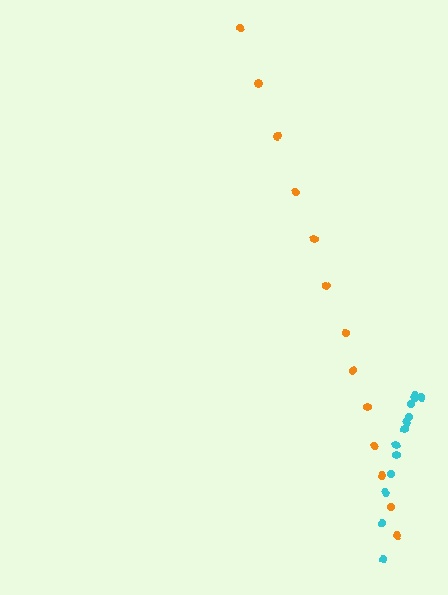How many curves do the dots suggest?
There are 2 distinct paths.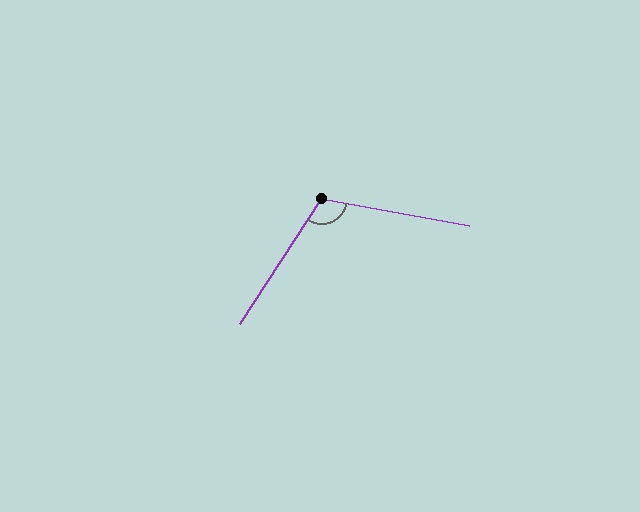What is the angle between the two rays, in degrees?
Approximately 113 degrees.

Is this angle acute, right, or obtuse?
It is obtuse.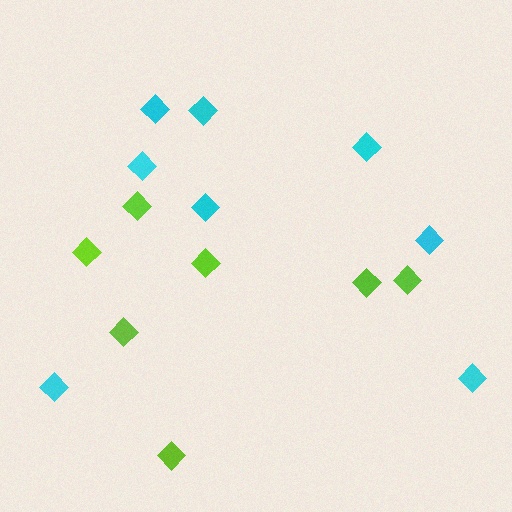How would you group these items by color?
There are 2 groups: one group of cyan diamonds (8) and one group of lime diamonds (7).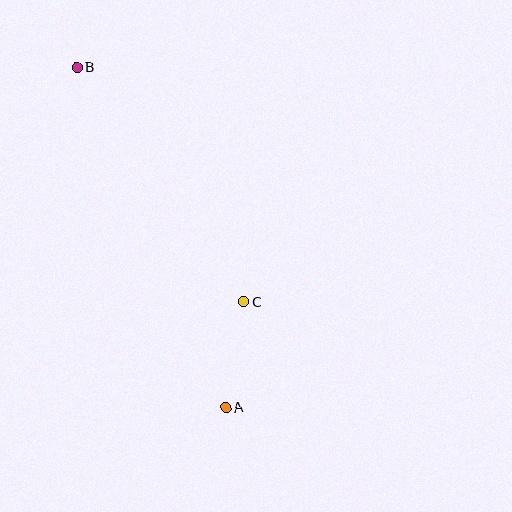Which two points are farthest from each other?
Points A and B are farthest from each other.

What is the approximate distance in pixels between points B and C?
The distance between B and C is approximately 288 pixels.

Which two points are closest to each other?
Points A and C are closest to each other.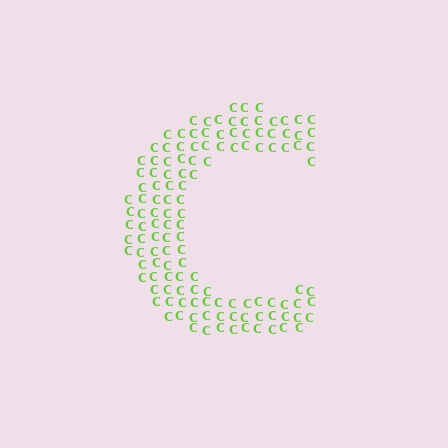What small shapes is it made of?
It is made of small letter C's.